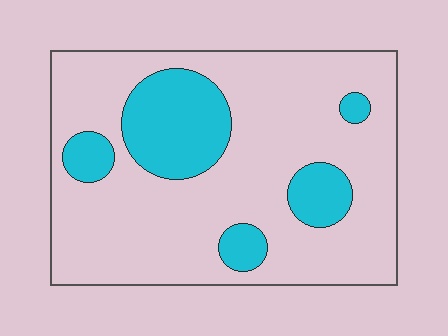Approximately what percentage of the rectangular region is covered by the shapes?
Approximately 20%.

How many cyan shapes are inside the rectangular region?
5.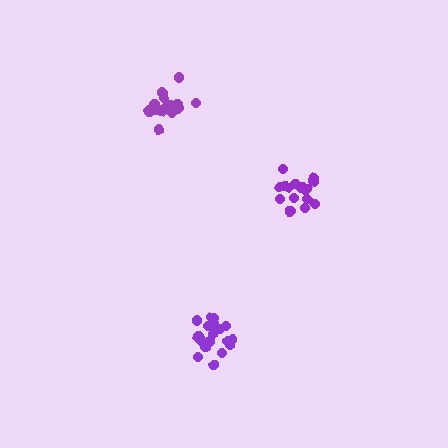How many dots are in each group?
Group 1: 16 dots, Group 2: 19 dots, Group 3: 17 dots (52 total).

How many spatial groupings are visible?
There are 3 spatial groupings.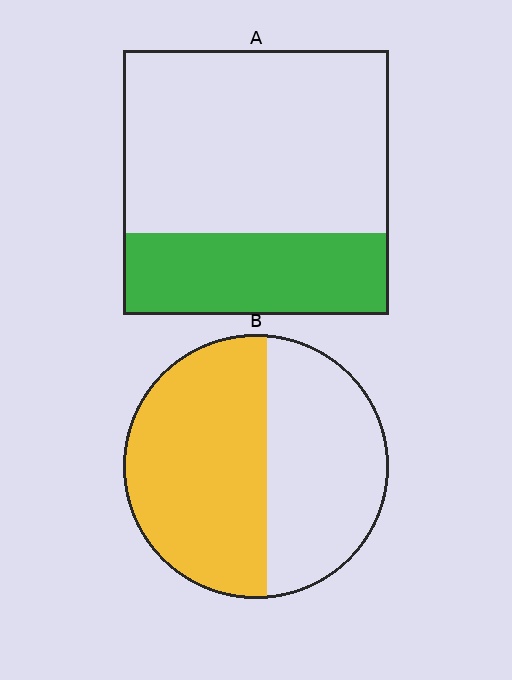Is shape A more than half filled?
No.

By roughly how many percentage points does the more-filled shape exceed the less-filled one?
By roughly 25 percentage points (B over A).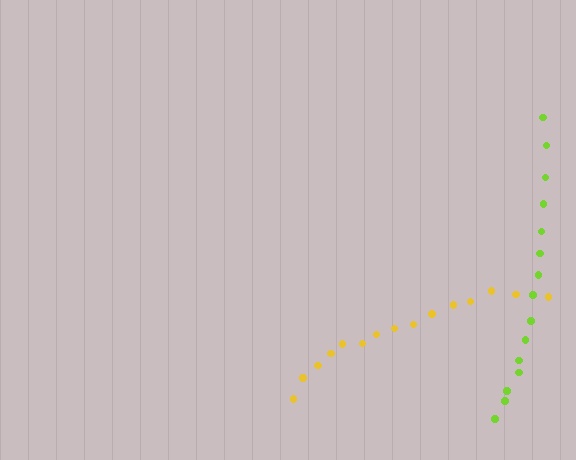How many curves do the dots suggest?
There are 2 distinct paths.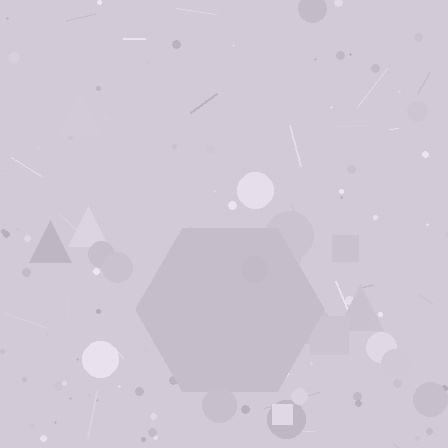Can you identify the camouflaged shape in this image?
The camouflaged shape is a hexagon.